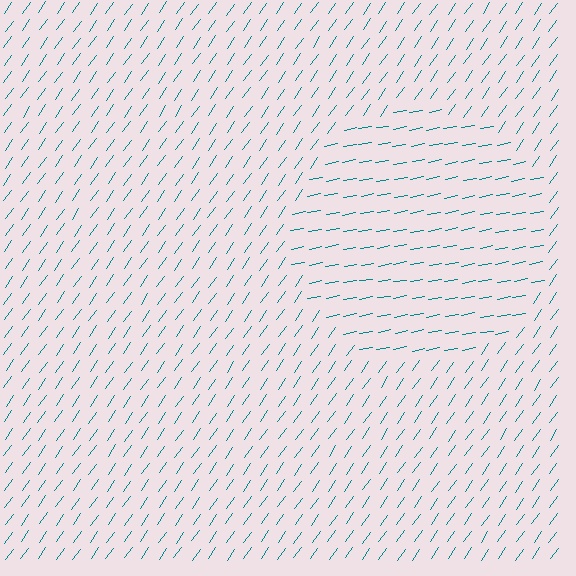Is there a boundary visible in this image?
Yes, there is a texture boundary formed by a change in line orientation.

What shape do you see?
I see a circle.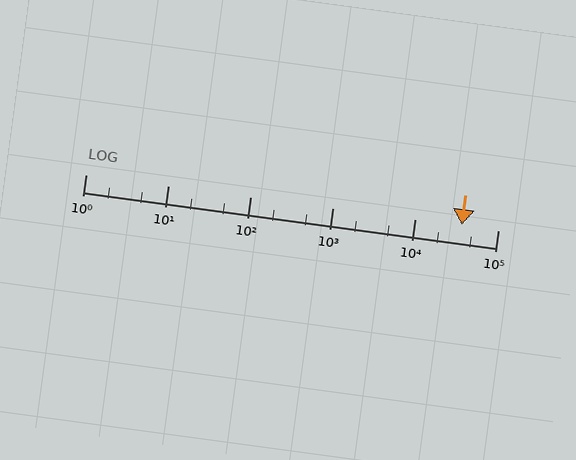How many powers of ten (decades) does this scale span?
The scale spans 5 decades, from 1 to 100000.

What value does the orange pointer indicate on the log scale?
The pointer indicates approximately 36000.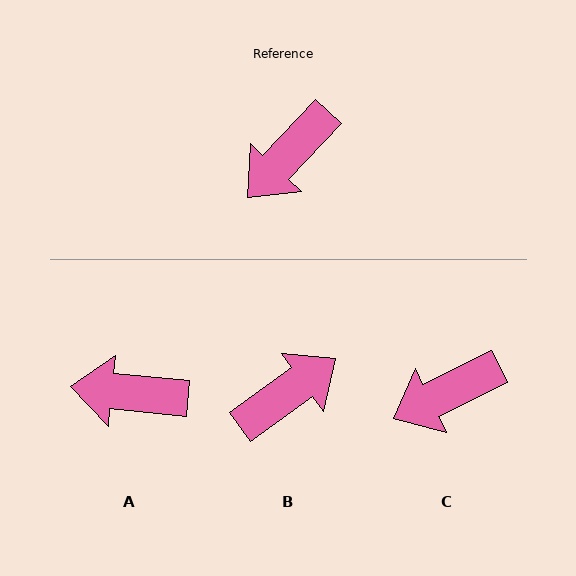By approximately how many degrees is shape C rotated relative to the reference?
Approximately 21 degrees clockwise.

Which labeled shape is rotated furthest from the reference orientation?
B, about 169 degrees away.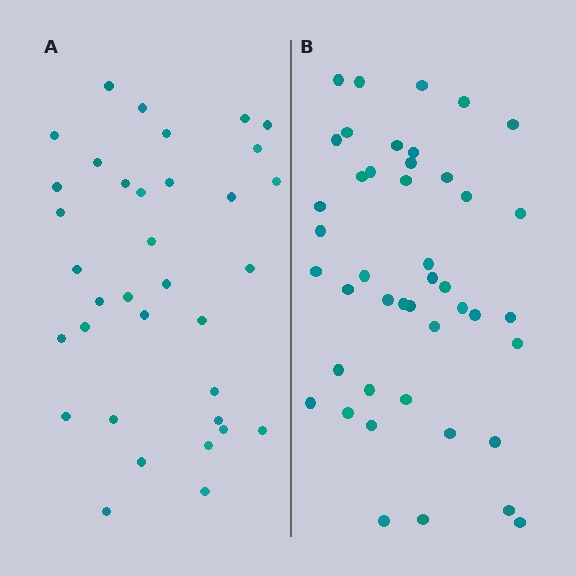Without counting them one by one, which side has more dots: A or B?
Region B (the right region) has more dots.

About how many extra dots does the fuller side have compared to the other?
Region B has roughly 8 or so more dots than region A.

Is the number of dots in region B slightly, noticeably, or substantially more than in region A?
Region B has noticeably more, but not dramatically so. The ratio is roughly 1.3 to 1.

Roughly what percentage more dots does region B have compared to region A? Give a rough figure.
About 25% more.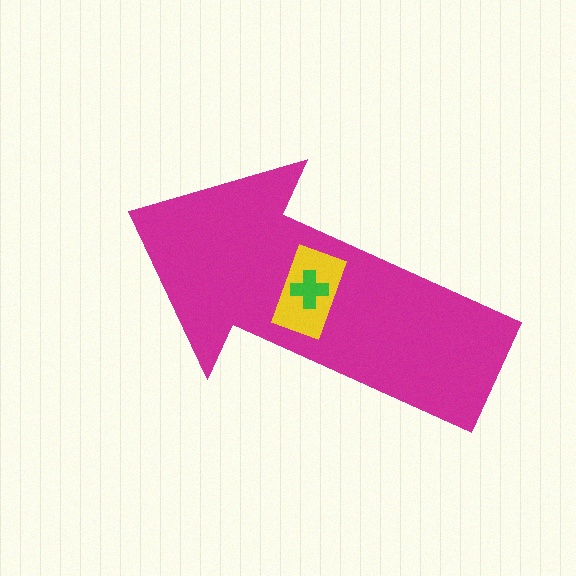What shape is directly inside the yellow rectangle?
The green cross.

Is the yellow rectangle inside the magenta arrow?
Yes.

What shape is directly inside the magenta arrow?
The yellow rectangle.